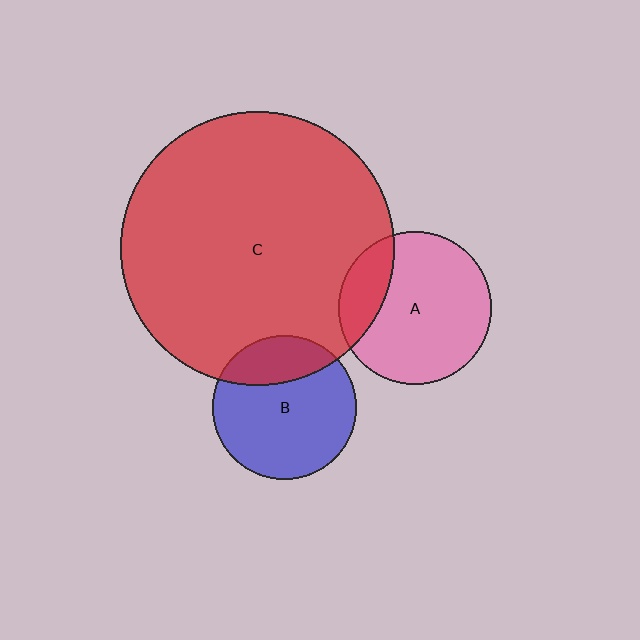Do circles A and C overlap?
Yes.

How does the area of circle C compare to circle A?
Approximately 3.2 times.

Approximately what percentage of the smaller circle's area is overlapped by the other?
Approximately 20%.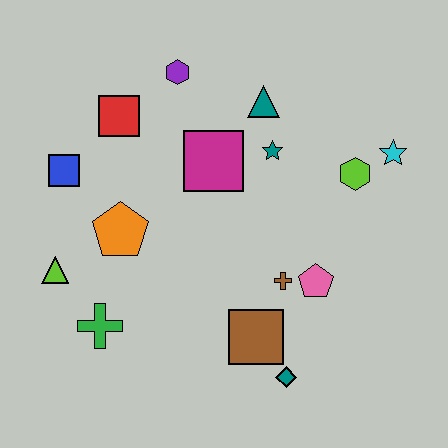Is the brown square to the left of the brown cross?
Yes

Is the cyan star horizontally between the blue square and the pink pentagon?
No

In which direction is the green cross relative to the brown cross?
The green cross is to the left of the brown cross.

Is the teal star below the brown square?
No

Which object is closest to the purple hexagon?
The red square is closest to the purple hexagon.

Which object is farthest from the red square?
The teal diamond is farthest from the red square.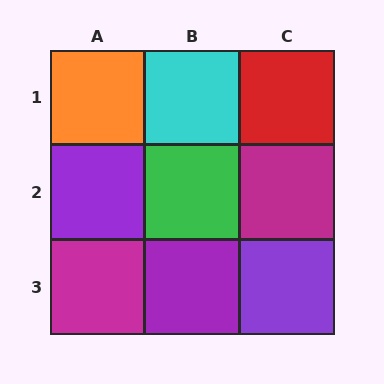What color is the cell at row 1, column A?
Orange.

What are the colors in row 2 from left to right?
Purple, green, magenta.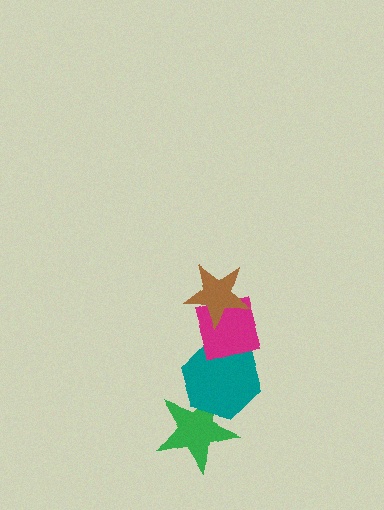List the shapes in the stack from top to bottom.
From top to bottom: the brown star, the magenta square, the teal hexagon, the green star.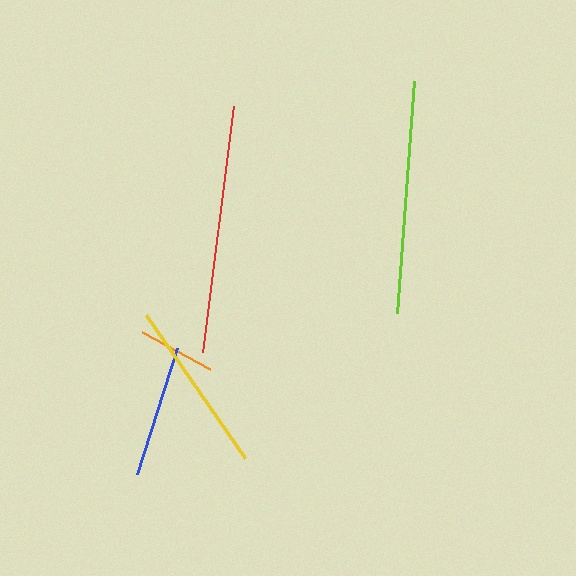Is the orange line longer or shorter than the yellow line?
The yellow line is longer than the orange line.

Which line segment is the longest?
The red line is the longest at approximately 248 pixels.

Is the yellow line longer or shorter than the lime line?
The lime line is longer than the yellow line.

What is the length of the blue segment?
The blue segment is approximately 132 pixels long.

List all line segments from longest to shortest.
From longest to shortest: red, lime, yellow, blue, orange.